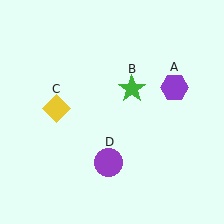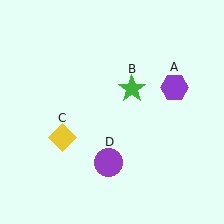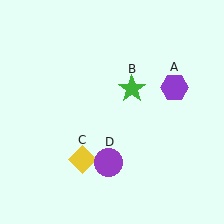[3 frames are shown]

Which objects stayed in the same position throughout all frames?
Purple hexagon (object A) and green star (object B) and purple circle (object D) remained stationary.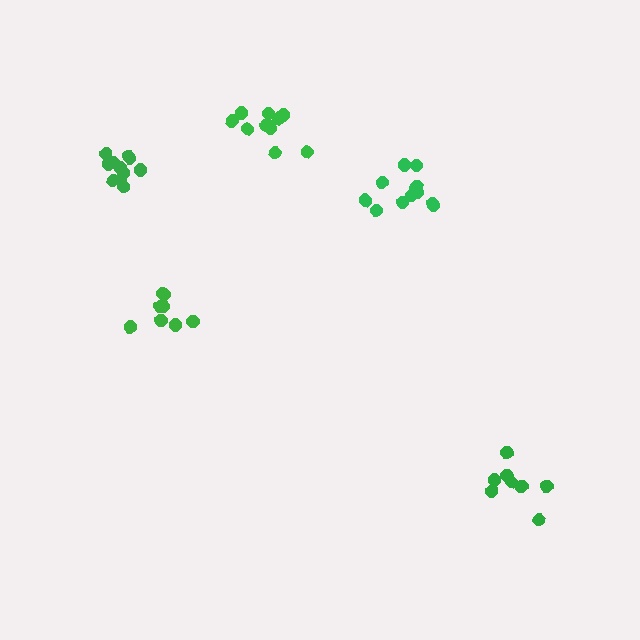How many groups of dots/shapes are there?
There are 5 groups.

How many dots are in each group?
Group 1: 8 dots, Group 2: 11 dots, Group 3: 8 dots, Group 4: 11 dots, Group 5: 10 dots (48 total).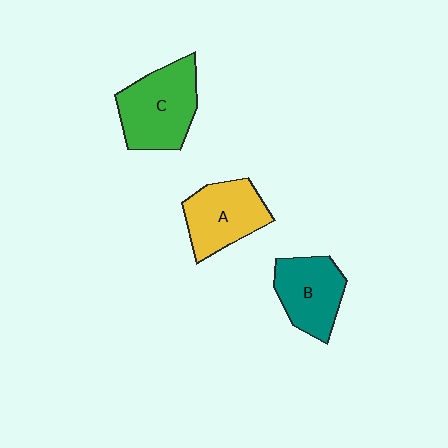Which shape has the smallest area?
Shape B (teal).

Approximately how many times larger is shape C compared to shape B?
Approximately 1.3 times.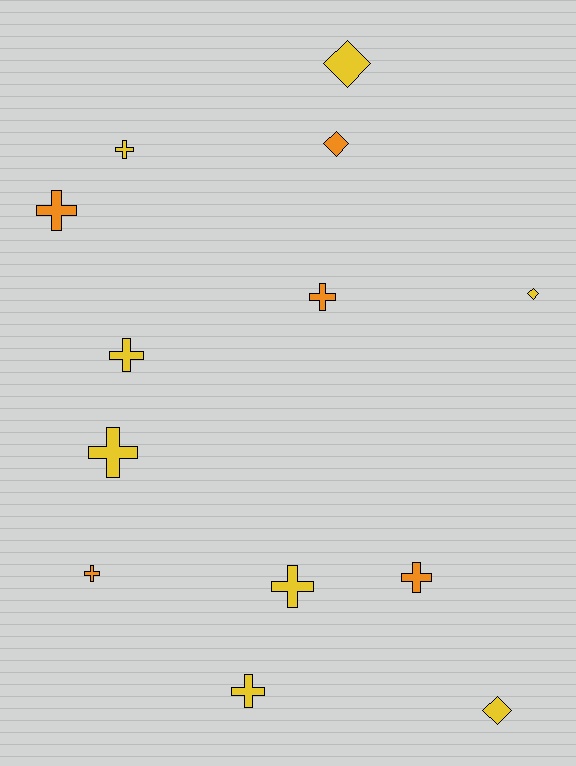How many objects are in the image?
There are 13 objects.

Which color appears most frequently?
Yellow, with 8 objects.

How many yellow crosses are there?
There are 5 yellow crosses.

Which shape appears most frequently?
Cross, with 9 objects.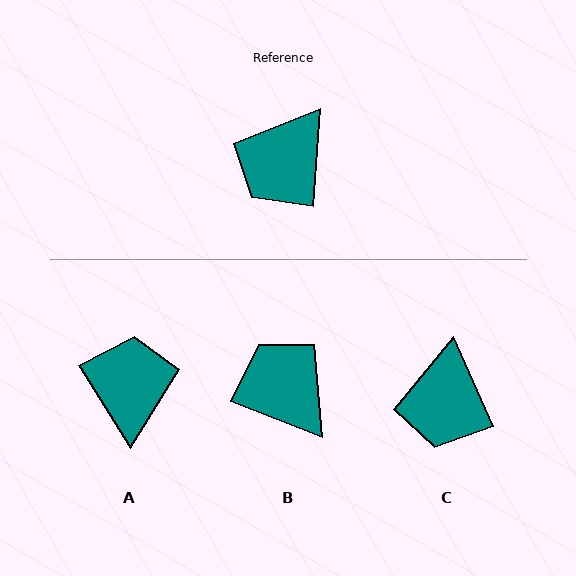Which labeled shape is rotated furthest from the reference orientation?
A, about 144 degrees away.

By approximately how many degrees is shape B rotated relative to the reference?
Approximately 107 degrees clockwise.